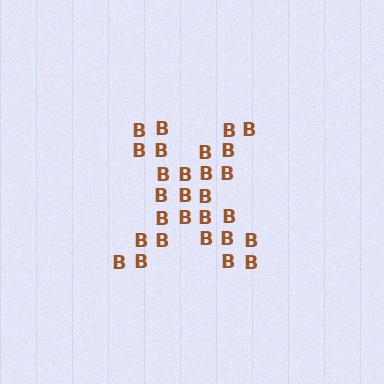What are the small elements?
The small elements are letter B's.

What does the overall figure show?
The overall figure shows the letter X.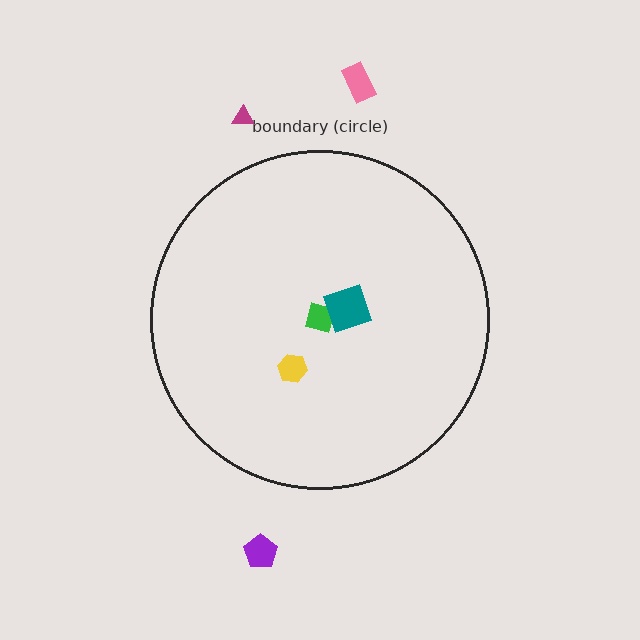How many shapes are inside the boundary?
3 inside, 3 outside.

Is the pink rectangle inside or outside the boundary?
Outside.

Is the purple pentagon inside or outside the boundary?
Outside.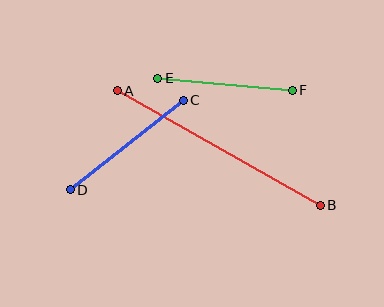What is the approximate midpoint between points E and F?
The midpoint is at approximately (225, 84) pixels.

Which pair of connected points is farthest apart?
Points A and B are farthest apart.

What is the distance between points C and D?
The distance is approximately 144 pixels.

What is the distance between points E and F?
The distance is approximately 135 pixels.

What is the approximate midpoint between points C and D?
The midpoint is at approximately (127, 145) pixels.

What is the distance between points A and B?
The distance is approximately 233 pixels.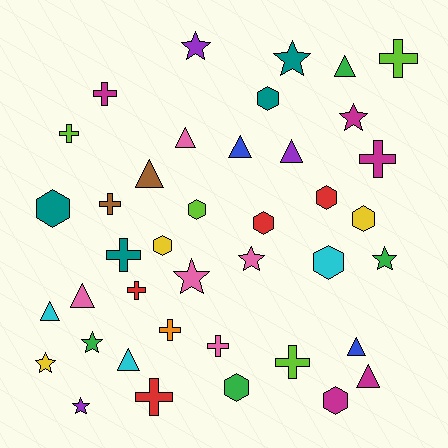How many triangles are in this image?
There are 10 triangles.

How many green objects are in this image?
There are 4 green objects.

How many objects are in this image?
There are 40 objects.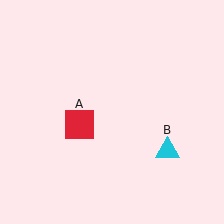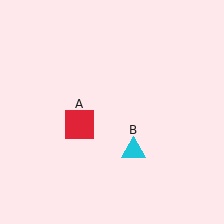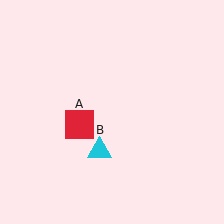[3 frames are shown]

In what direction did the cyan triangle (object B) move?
The cyan triangle (object B) moved left.